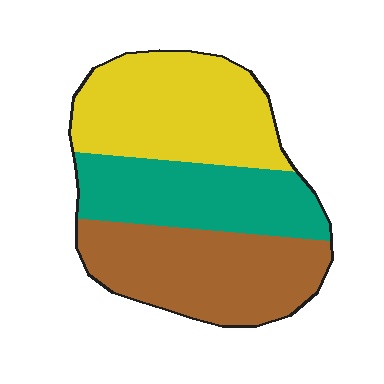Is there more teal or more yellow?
Yellow.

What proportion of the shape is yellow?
Yellow covers about 35% of the shape.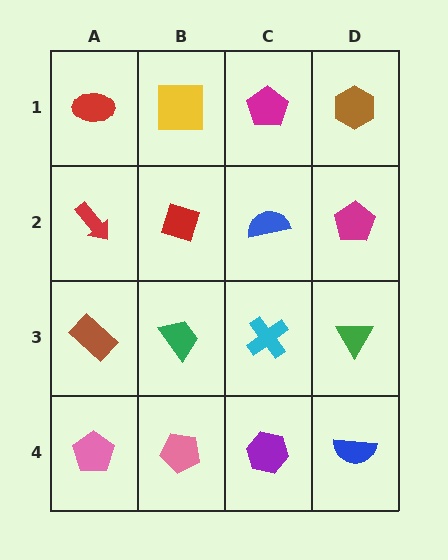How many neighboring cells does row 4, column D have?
2.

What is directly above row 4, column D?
A green triangle.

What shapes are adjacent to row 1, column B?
A red diamond (row 2, column B), a red ellipse (row 1, column A), a magenta pentagon (row 1, column C).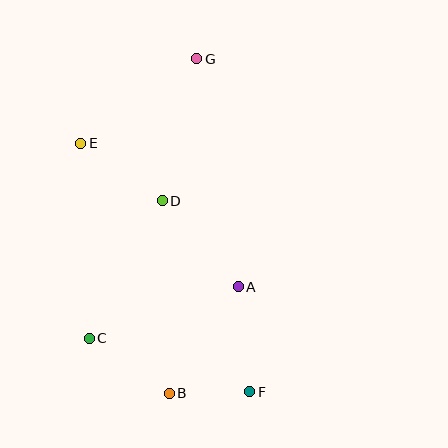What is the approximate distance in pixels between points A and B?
The distance between A and B is approximately 127 pixels.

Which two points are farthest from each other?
Points F and G are farthest from each other.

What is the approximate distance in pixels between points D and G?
The distance between D and G is approximately 146 pixels.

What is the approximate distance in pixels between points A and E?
The distance between A and E is approximately 213 pixels.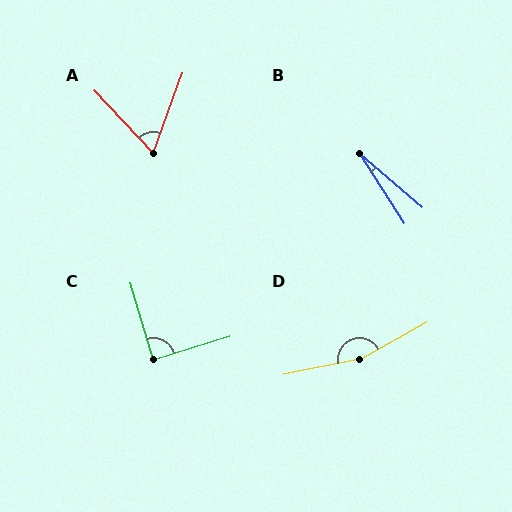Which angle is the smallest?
B, at approximately 17 degrees.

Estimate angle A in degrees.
Approximately 63 degrees.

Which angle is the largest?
D, at approximately 162 degrees.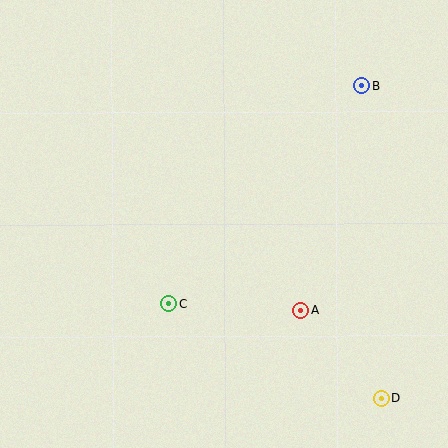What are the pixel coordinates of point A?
Point A is at (301, 310).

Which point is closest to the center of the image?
Point C at (169, 304) is closest to the center.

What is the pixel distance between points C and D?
The distance between C and D is 232 pixels.